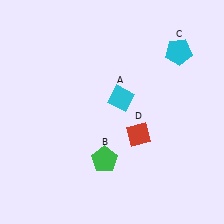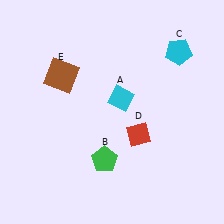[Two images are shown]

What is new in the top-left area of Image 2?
A brown square (E) was added in the top-left area of Image 2.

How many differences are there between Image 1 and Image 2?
There is 1 difference between the two images.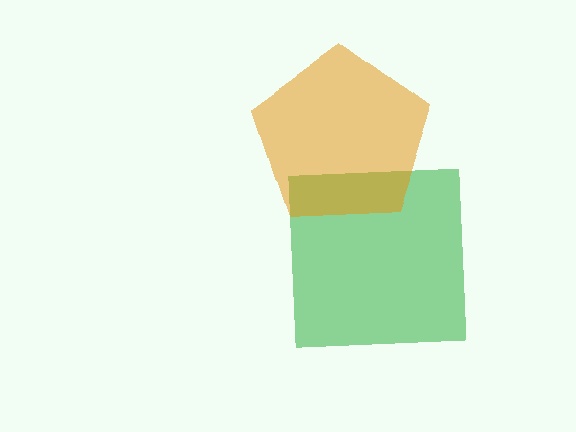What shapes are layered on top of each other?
The layered shapes are: a green square, an orange pentagon.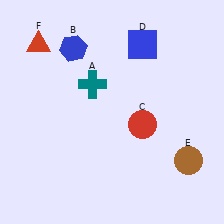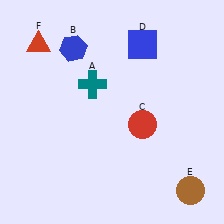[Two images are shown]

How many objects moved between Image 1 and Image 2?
1 object moved between the two images.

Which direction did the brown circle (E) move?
The brown circle (E) moved down.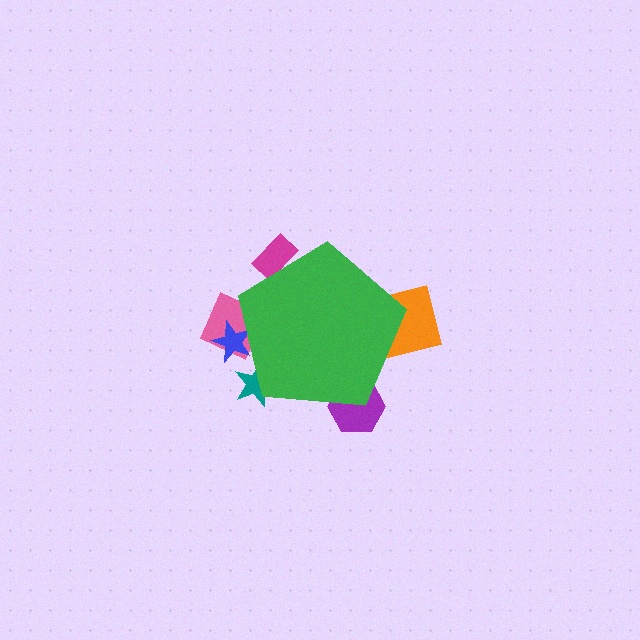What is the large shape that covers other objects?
A green pentagon.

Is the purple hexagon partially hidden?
Yes, the purple hexagon is partially hidden behind the green pentagon.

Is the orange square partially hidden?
Yes, the orange square is partially hidden behind the green pentagon.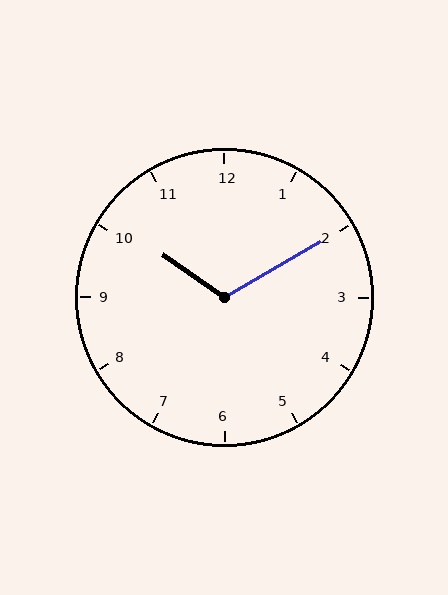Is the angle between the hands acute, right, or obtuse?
It is obtuse.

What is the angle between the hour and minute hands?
Approximately 115 degrees.